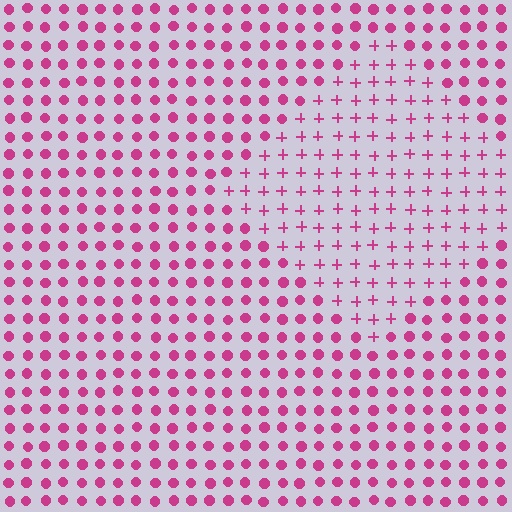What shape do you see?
I see a diamond.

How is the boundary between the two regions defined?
The boundary is defined by a change in element shape: plus signs inside vs. circles outside. All elements share the same color and spacing.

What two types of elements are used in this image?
The image uses plus signs inside the diamond region and circles outside it.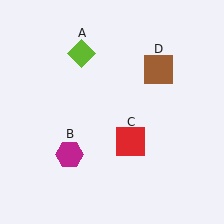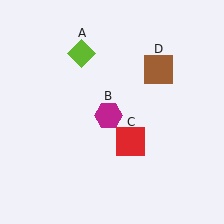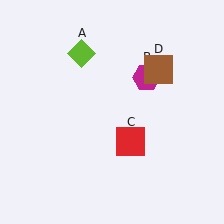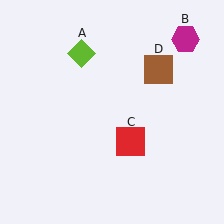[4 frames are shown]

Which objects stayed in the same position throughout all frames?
Lime diamond (object A) and red square (object C) and brown square (object D) remained stationary.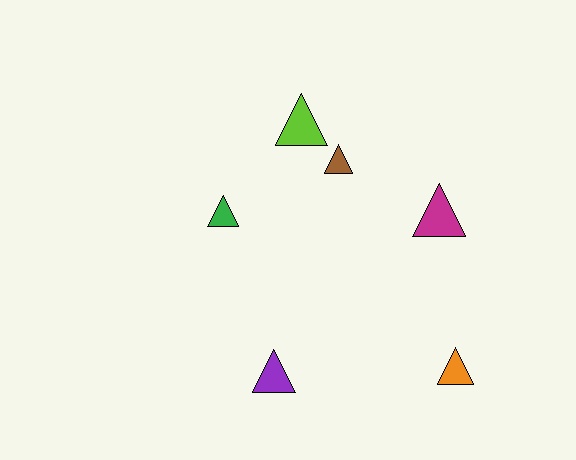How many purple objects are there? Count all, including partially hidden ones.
There is 1 purple object.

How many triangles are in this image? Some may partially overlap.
There are 6 triangles.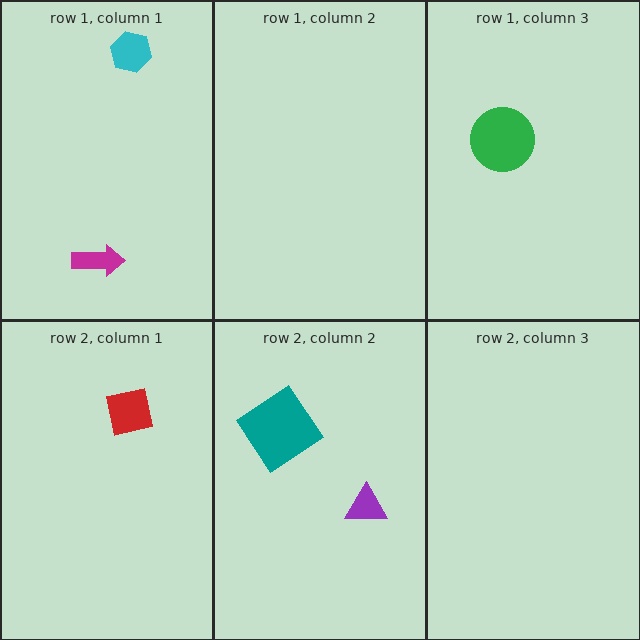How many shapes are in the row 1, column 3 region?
1.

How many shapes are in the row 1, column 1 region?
2.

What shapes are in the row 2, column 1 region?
The red square.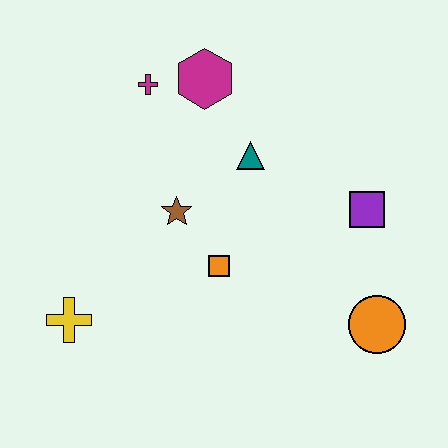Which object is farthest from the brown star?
The orange circle is farthest from the brown star.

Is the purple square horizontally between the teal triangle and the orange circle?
Yes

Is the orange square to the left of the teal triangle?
Yes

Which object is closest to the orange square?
The brown star is closest to the orange square.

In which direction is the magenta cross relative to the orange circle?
The magenta cross is above the orange circle.